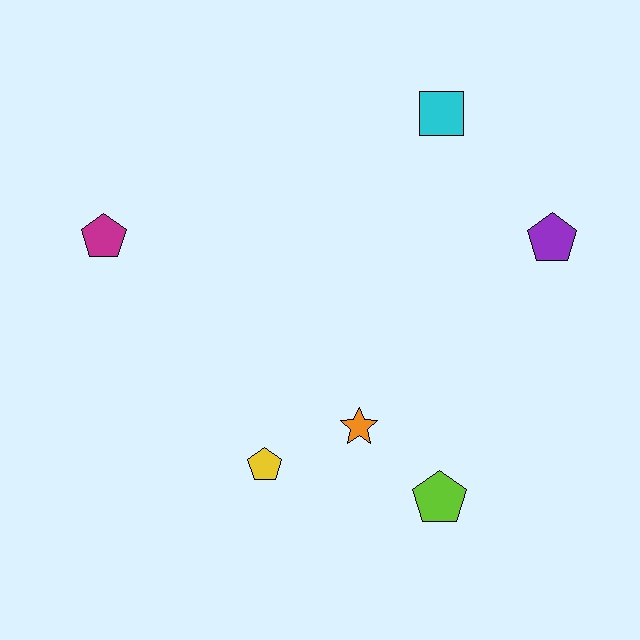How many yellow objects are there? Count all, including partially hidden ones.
There is 1 yellow object.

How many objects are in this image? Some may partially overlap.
There are 6 objects.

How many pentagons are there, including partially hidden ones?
There are 4 pentagons.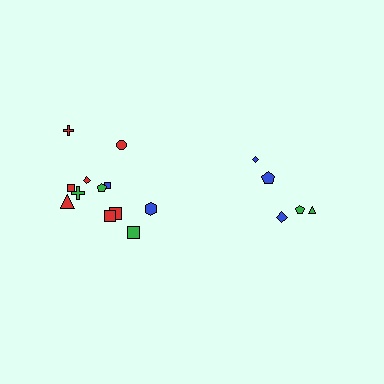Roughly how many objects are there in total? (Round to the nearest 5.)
Roughly 15 objects in total.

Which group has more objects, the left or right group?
The left group.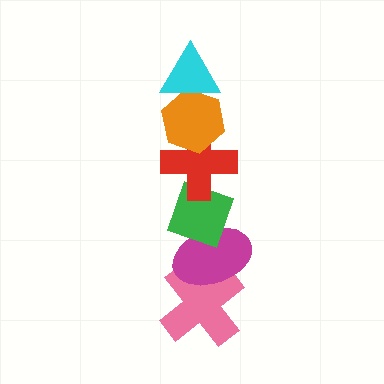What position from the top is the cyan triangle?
The cyan triangle is 1st from the top.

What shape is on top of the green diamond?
The red cross is on top of the green diamond.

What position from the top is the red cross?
The red cross is 3rd from the top.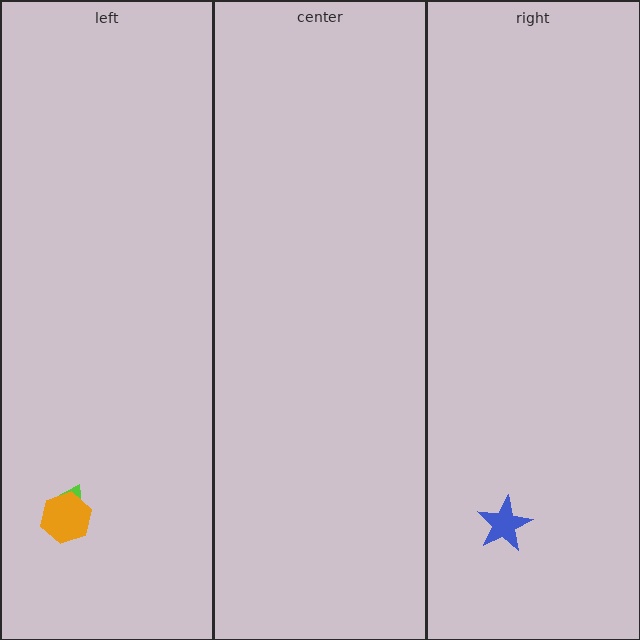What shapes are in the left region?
The lime trapezoid, the orange hexagon.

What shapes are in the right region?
The blue star.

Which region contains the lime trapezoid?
The left region.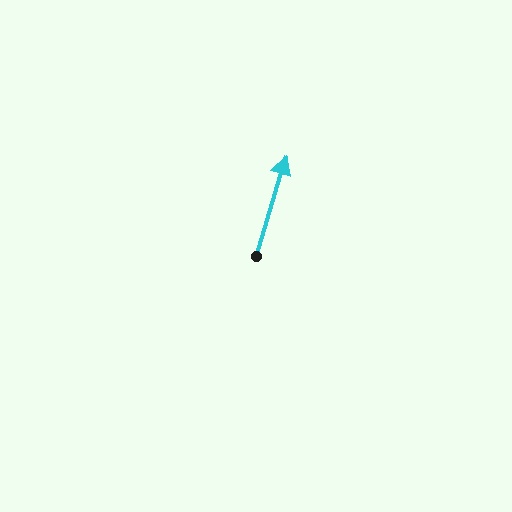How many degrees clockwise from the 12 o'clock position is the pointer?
Approximately 17 degrees.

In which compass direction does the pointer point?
North.